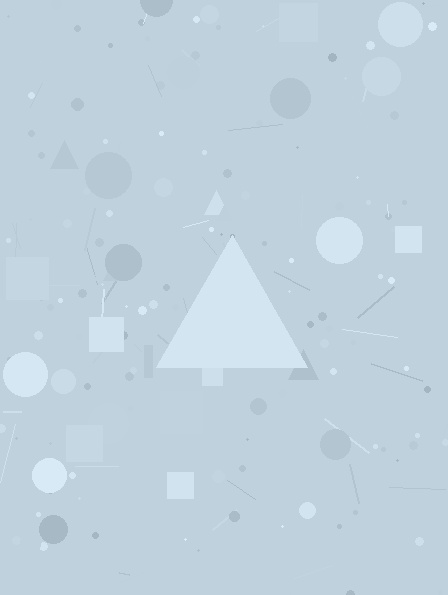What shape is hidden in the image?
A triangle is hidden in the image.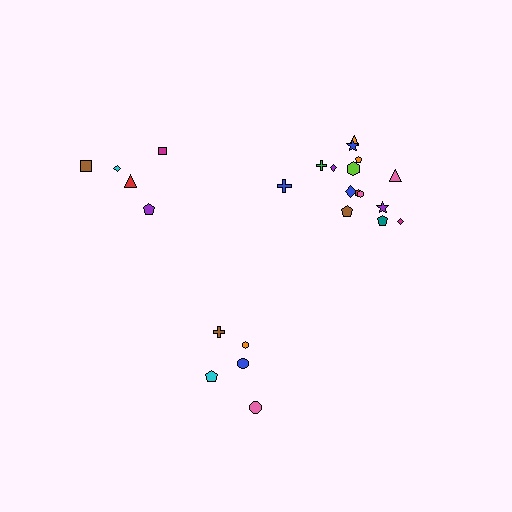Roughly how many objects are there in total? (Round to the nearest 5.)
Roughly 25 objects in total.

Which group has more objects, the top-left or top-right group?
The top-right group.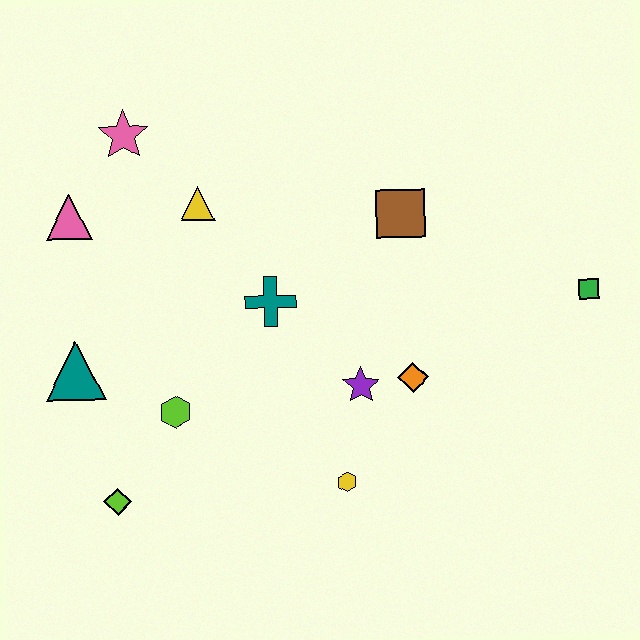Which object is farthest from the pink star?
The green square is farthest from the pink star.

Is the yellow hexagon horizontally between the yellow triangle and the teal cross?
No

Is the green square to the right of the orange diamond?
Yes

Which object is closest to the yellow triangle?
The pink star is closest to the yellow triangle.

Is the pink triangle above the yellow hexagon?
Yes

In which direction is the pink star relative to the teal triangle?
The pink star is above the teal triangle.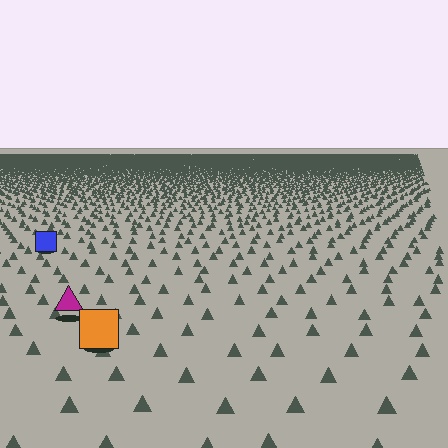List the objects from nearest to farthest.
From nearest to farthest: the orange square, the magenta triangle, the blue square.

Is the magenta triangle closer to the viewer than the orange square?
No. The orange square is closer — you can tell from the texture gradient: the ground texture is coarser near it.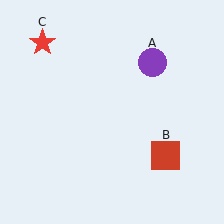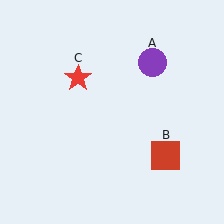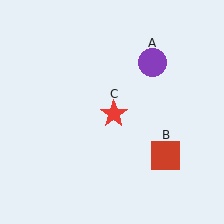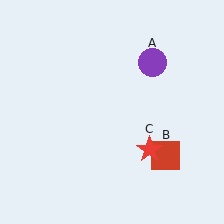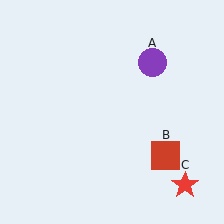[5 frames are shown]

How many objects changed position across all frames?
1 object changed position: red star (object C).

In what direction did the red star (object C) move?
The red star (object C) moved down and to the right.